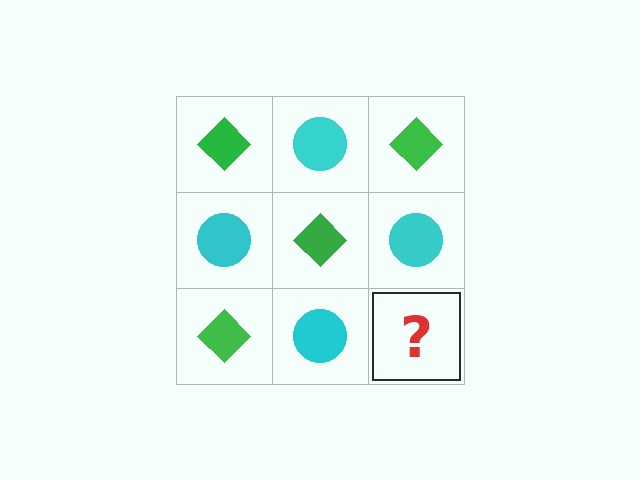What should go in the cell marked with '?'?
The missing cell should contain a green diamond.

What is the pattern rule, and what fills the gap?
The rule is that it alternates green diamond and cyan circle in a checkerboard pattern. The gap should be filled with a green diamond.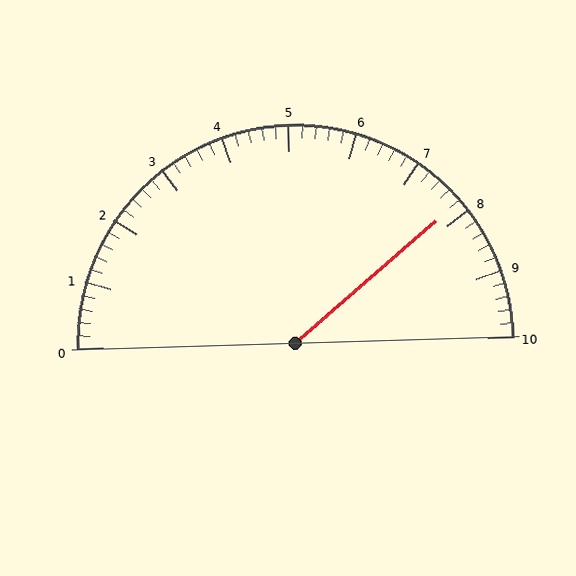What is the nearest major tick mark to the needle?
The nearest major tick mark is 8.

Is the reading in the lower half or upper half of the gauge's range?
The reading is in the upper half of the range (0 to 10).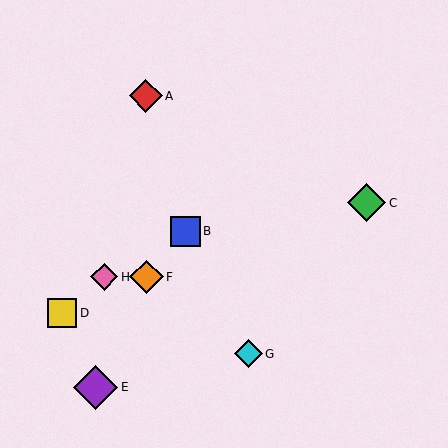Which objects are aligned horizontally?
Objects F, H are aligned horizontally.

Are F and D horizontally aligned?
No, F is at y≈277 and D is at y≈313.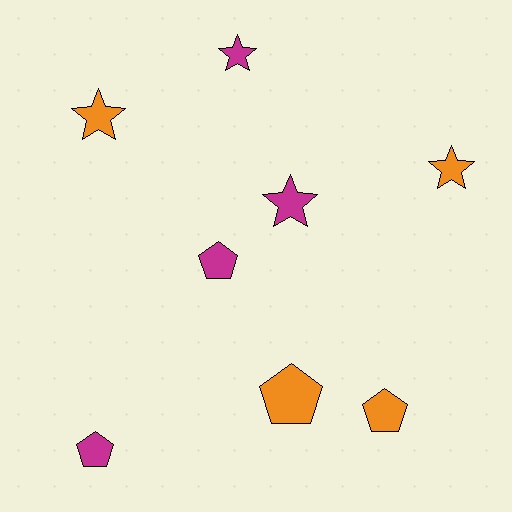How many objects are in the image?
There are 8 objects.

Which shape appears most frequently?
Pentagon, with 4 objects.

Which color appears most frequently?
Magenta, with 4 objects.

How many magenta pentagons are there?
There are 2 magenta pentagons.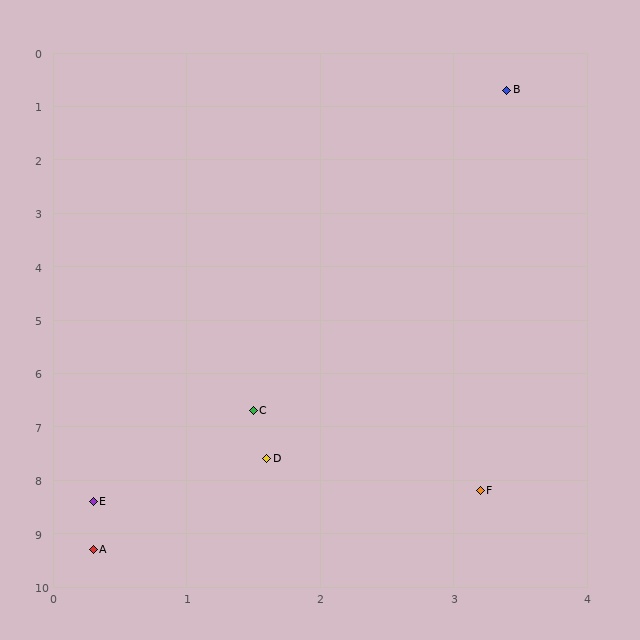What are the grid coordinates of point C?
Point C is at approximately (1.5, 6.7).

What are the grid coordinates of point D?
Point D is at approximately (1.6, 7.6).